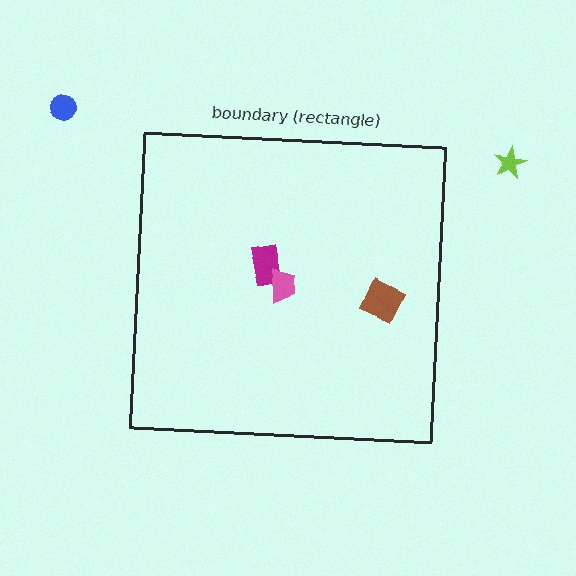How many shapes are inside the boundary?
3 inside, 2 outside.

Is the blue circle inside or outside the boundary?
Outside.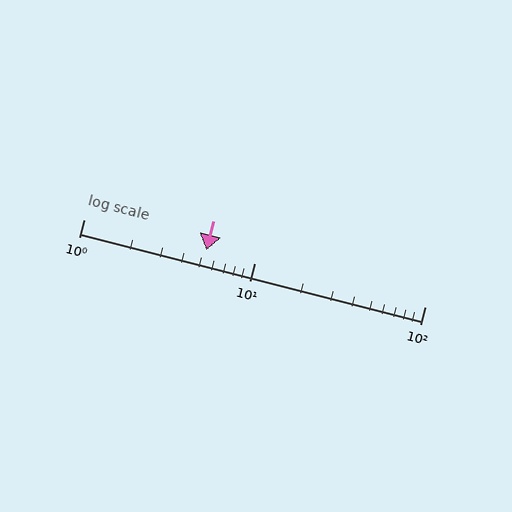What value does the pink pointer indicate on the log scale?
The pointer indicates approximately 5.2.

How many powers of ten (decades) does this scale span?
The scale spans 2 decades, from 1 to 100.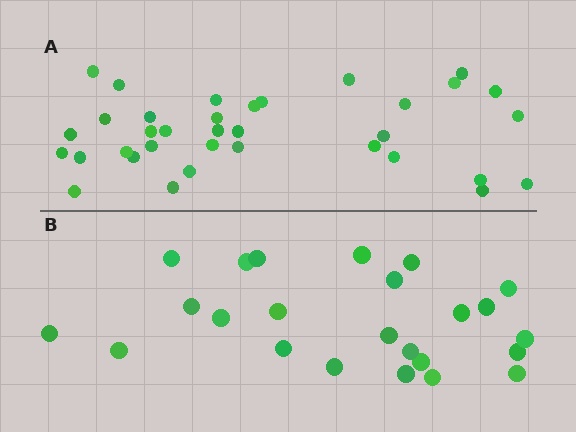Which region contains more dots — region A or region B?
Region A (the top region) has more dots.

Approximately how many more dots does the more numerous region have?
Region A has roughly 12 or so more dots than region B.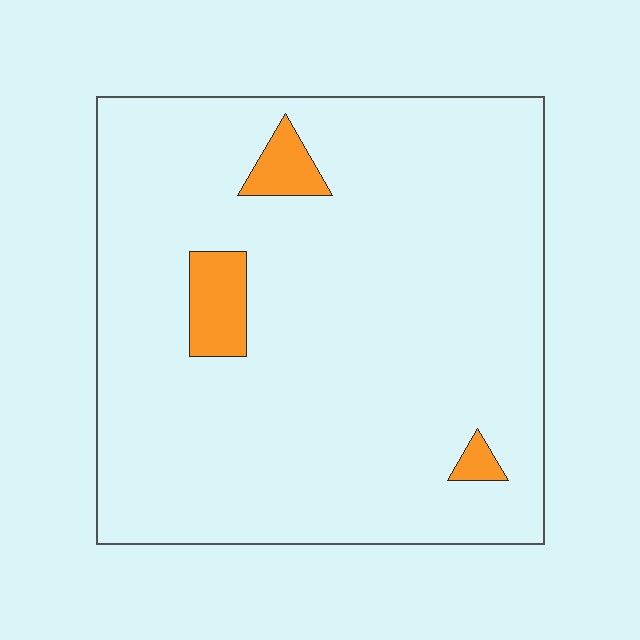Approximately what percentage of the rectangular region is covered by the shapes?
Approximately 5%.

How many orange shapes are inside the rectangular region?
3.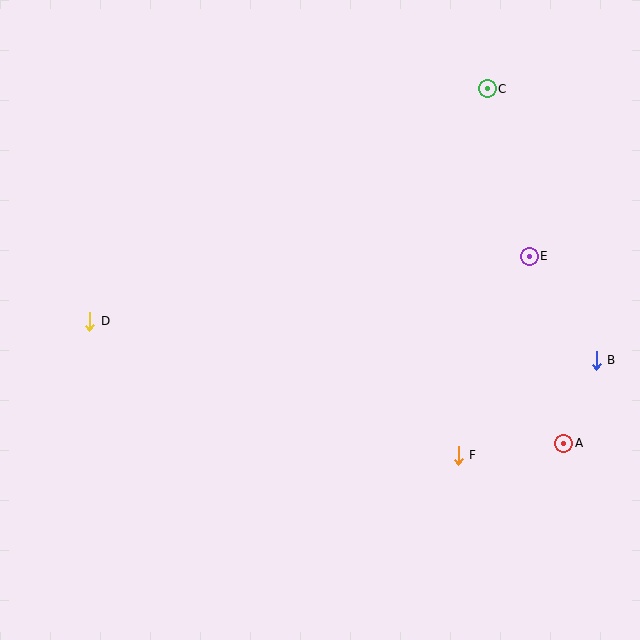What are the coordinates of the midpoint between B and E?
The midpoint between B and E is at (563, 308).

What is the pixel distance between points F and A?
The distance between F and A is 106 pixels.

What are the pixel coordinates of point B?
Point B is at (596, 360).